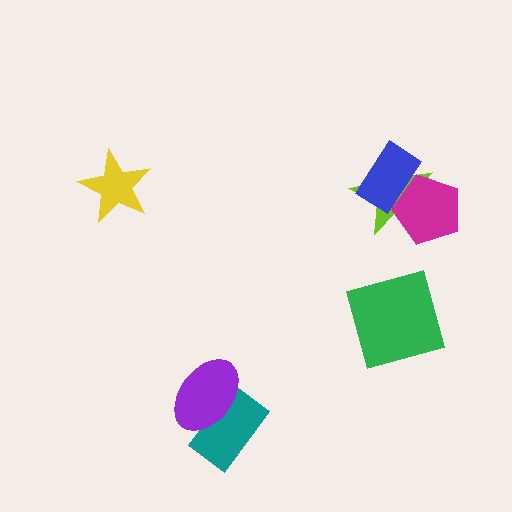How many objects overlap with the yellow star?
0 objects overlap with the yellow star.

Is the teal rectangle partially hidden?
Yes, it is partially covered by another shape.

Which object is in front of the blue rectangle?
The magenta pentagon is in front of the blue rectangle.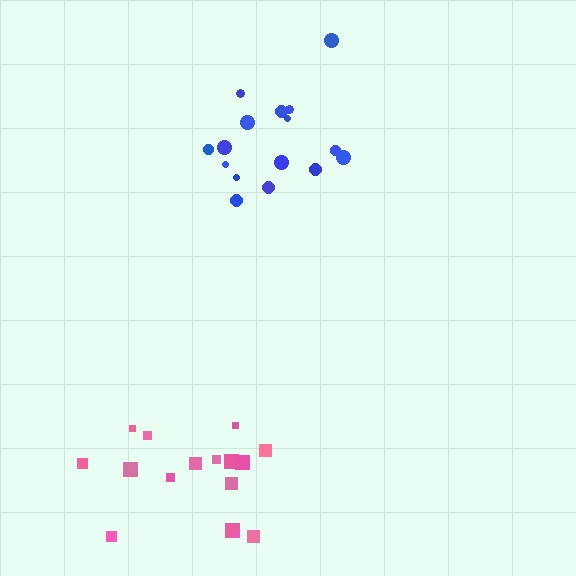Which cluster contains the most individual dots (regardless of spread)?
Blue (16).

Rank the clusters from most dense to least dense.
blue, pink.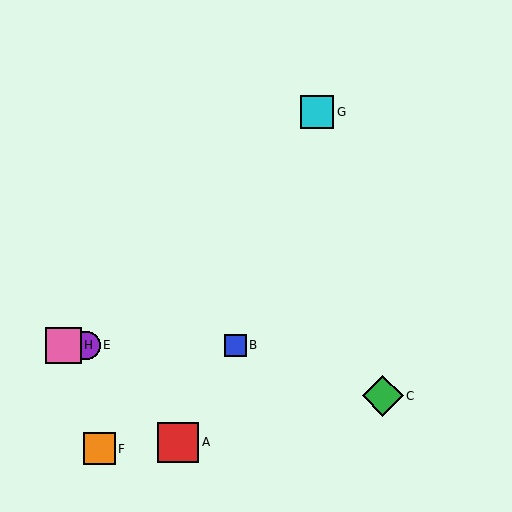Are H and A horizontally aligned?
No, H is at y≈345 and A is at y≈442.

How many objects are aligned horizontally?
4 objects (B, D, E, H) are aligned horizontally.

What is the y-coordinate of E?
Object E is at y≈345.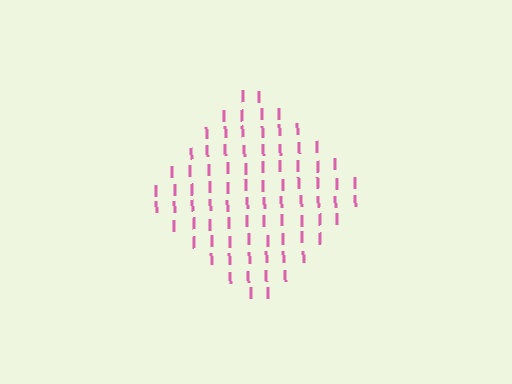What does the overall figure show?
The overall figure shows a diamond.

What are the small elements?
The small elements are letter I's.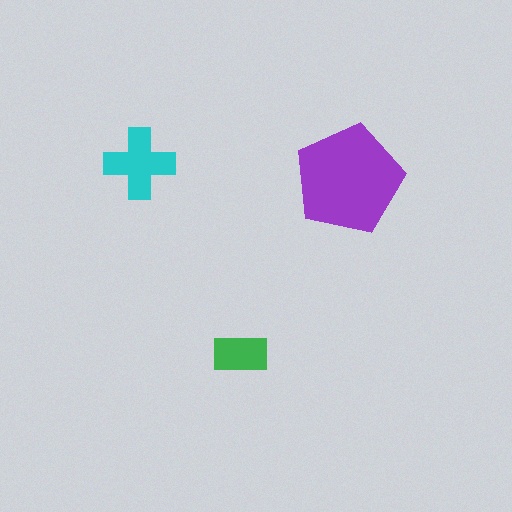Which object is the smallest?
The green rectangle.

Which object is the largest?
The purple pentagon.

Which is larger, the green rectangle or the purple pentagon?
The purple pentagon.